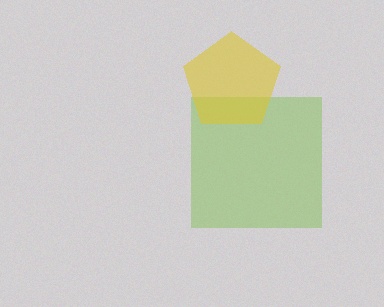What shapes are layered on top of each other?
The layered shapes are: a lime square, a yellow pentagon.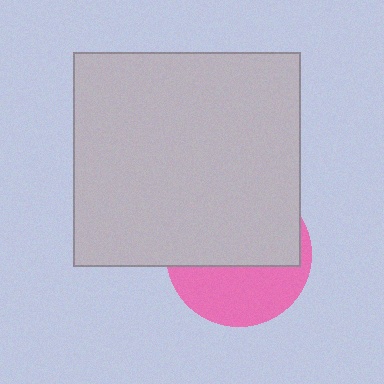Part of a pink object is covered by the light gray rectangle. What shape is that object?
It is a circle.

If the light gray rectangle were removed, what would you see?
You would see the complete pink circle.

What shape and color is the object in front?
The object in front is a light gray rectangle.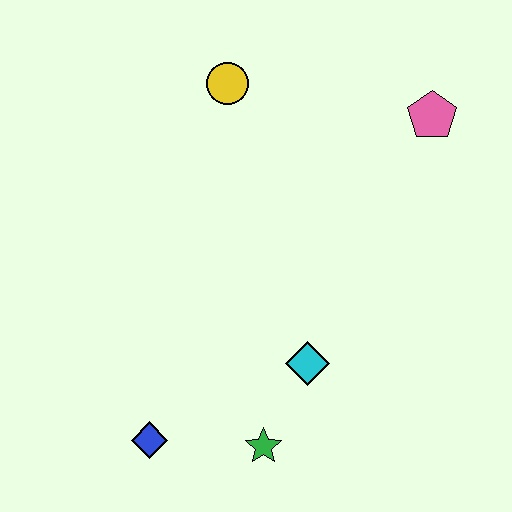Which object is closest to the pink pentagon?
The yellow circle is closest to the pink pentagon.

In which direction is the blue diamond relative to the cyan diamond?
The blue diamond is to the left of the cyan diamond.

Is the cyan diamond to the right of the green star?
Yes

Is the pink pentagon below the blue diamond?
No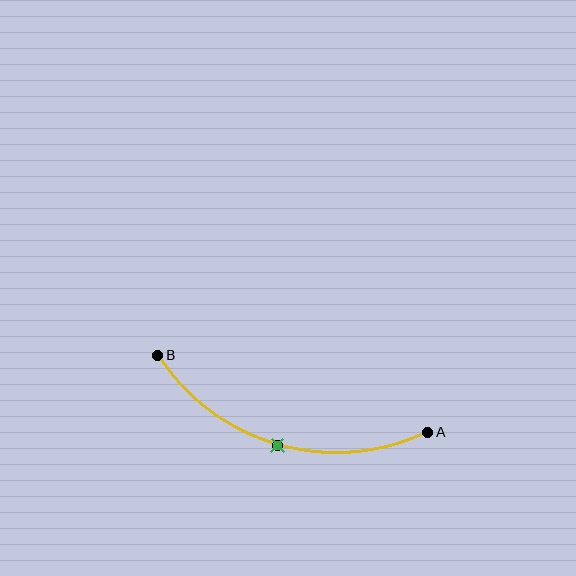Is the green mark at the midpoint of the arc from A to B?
Yes. The green mark lies on the arc at equal arc-length from both A and B — it is the arc midpoint.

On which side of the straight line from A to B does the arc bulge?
The arc bulges below the straight line connecting A and B.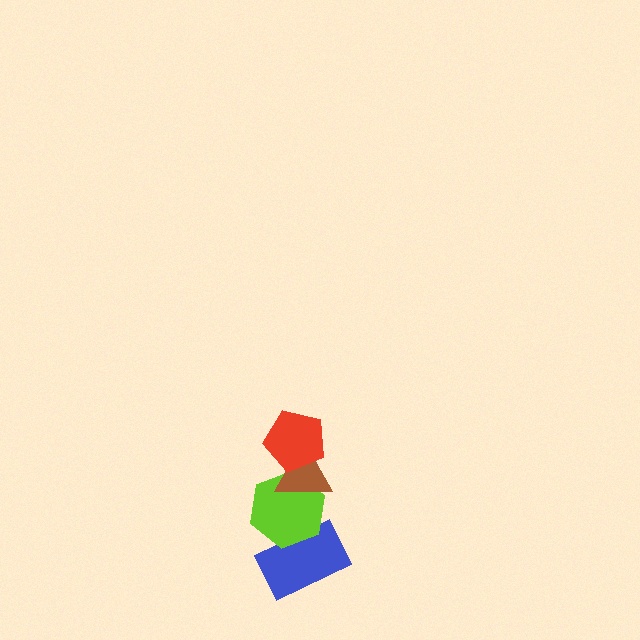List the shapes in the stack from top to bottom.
From top to bottom: the red pentagon, the brown triangle, the lime hexagon, the blue rectangle.